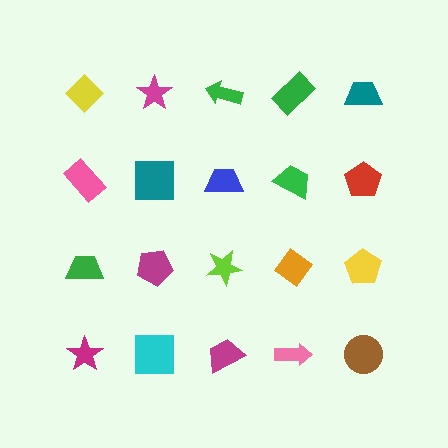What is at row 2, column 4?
A green trapezoid.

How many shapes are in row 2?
5 shapes.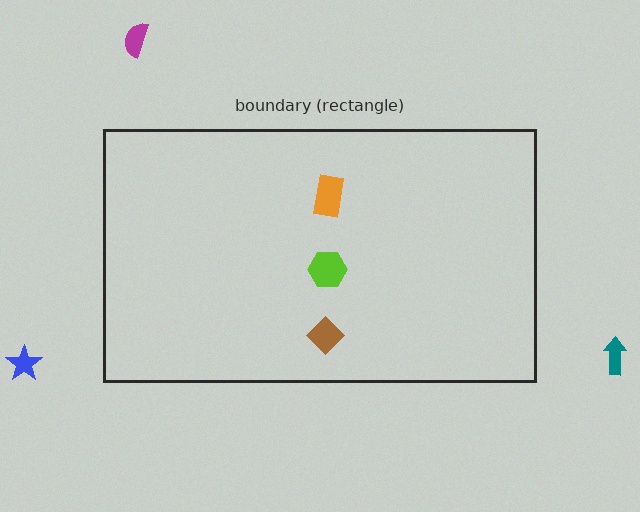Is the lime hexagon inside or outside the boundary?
Inside.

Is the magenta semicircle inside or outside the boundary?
Outside.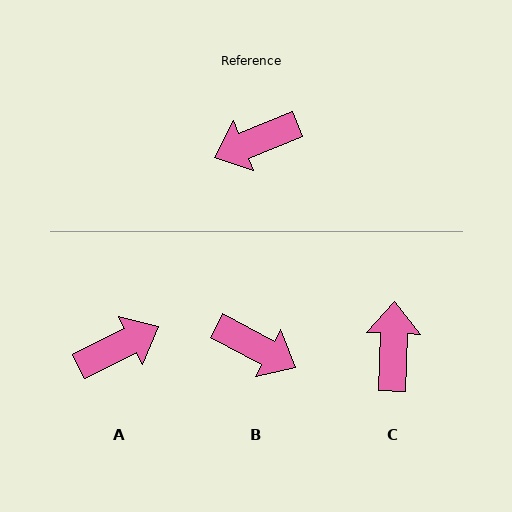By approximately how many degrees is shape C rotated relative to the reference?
Approximately 114 degrees clockwise.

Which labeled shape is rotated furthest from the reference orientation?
A, about 175 degrees away.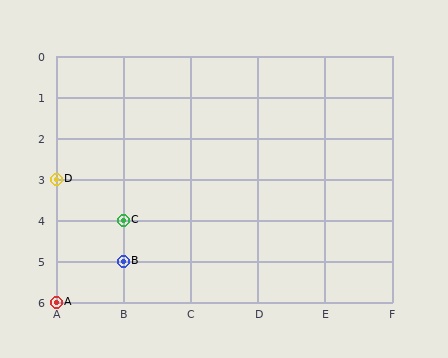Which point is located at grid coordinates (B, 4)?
Point C is at (B, 4).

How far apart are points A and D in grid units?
Points A and D are 3 rows apart.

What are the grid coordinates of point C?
Point C is at grid coordinates (B, 4).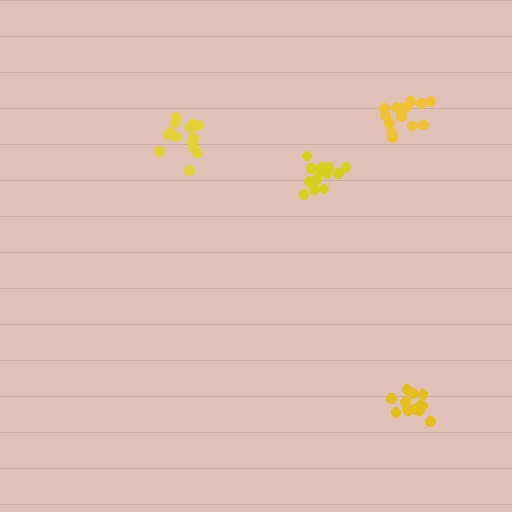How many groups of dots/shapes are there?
There are 4 groups.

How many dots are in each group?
Group 1: 13 dots, Group 2: 15 dots, Group 3: 14 dots, Group 4: 13 dots (55 total).